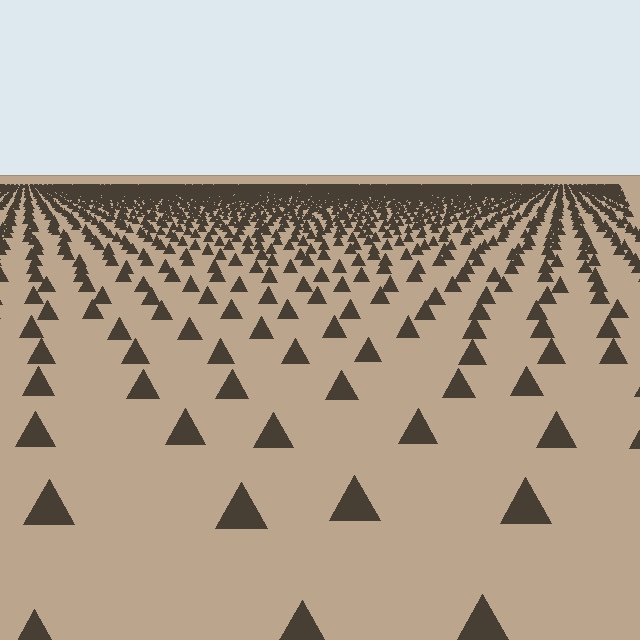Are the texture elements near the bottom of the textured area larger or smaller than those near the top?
Larger. Near the bottom, elements are closer to the viewer and appear at a bigger on-screen size.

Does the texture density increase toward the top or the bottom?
Density increases toward the top.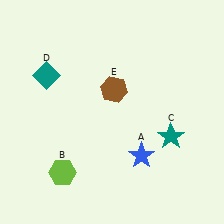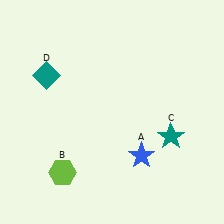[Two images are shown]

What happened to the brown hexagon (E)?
The brown hexagon (E) was removed in Image 2. It was in the top-right area of Image 1.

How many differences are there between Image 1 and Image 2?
There is 1 difference between the two images.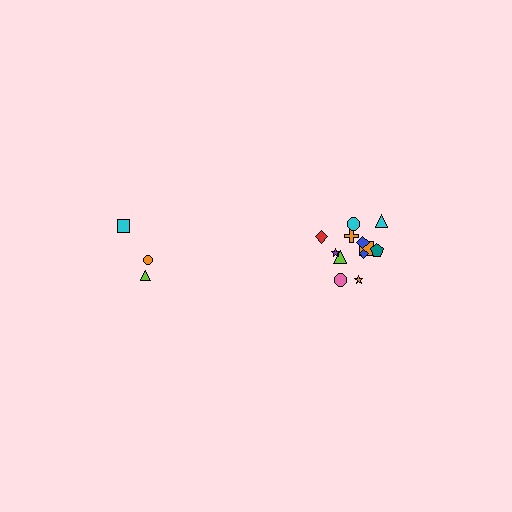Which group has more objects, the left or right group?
The right group.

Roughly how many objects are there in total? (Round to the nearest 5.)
Roughly 15 objects in total.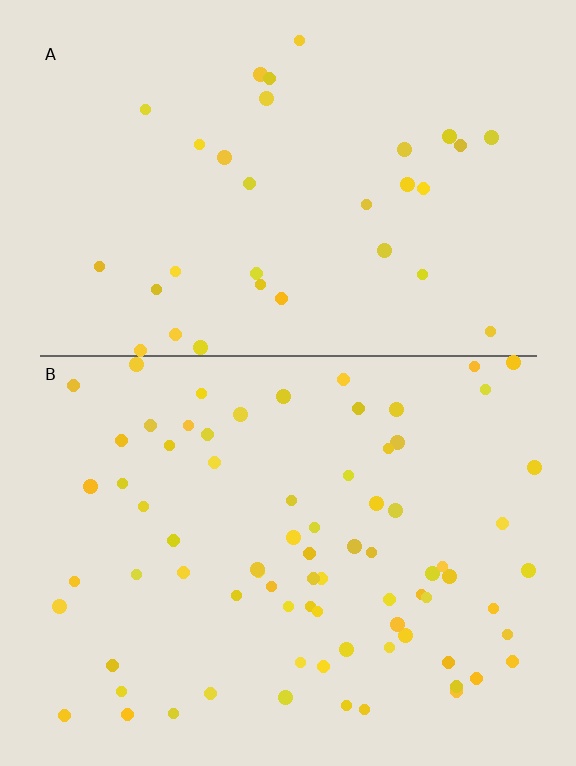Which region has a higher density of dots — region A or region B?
B (the bottom).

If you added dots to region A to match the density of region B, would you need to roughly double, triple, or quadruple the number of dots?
Approximately double.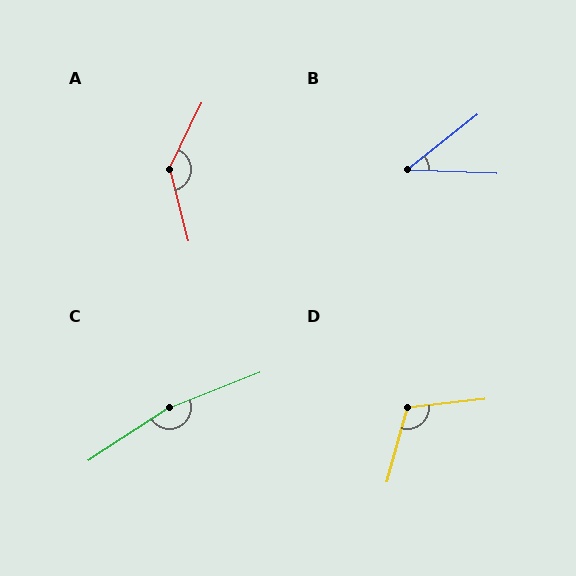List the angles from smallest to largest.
B (40°), D (111°), A (140°), C (168°).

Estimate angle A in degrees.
Approximately 140 degrees.